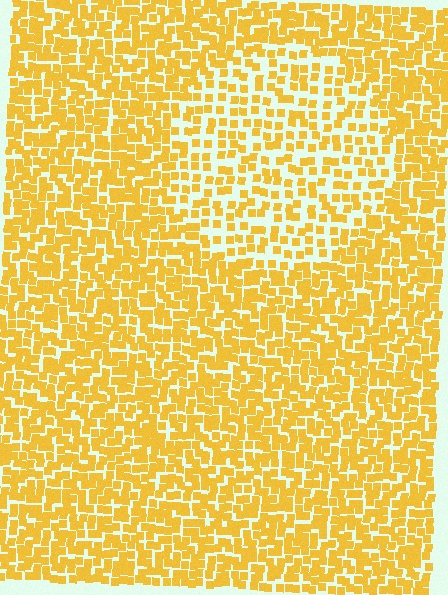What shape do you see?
I see a circle.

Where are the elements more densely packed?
The elements are more densely packed outside the circle boundary.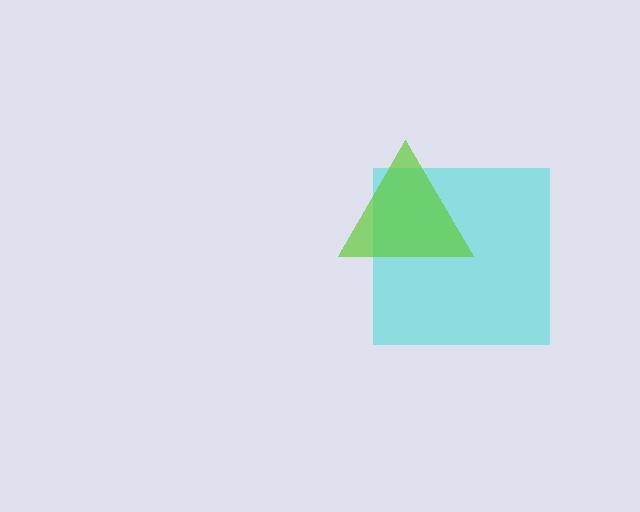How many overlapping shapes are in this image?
There are 2 overlapping shapes in the image.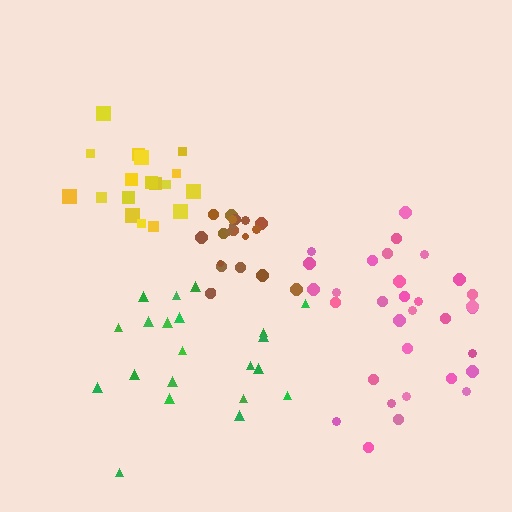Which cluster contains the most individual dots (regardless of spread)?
Pink (32).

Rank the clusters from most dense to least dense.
brown, yellow, pink, green.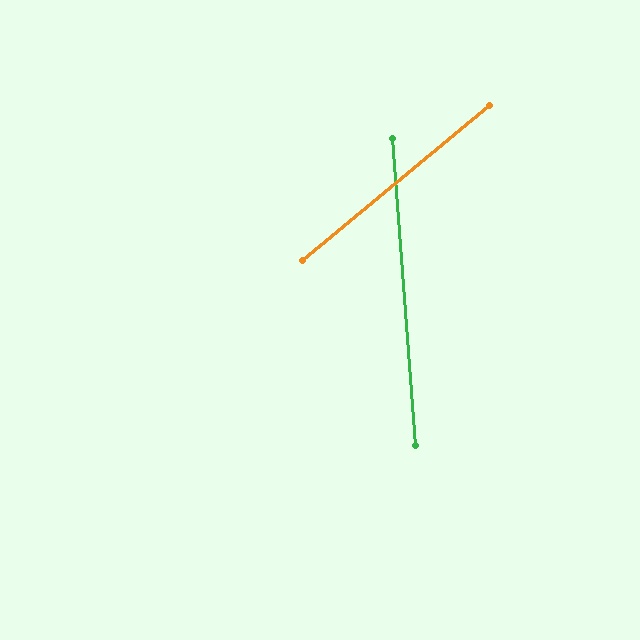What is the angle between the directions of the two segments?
Approximately 54 degrees.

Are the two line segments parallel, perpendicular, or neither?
Neither parallel nor perpendicular — they differ by about 54°.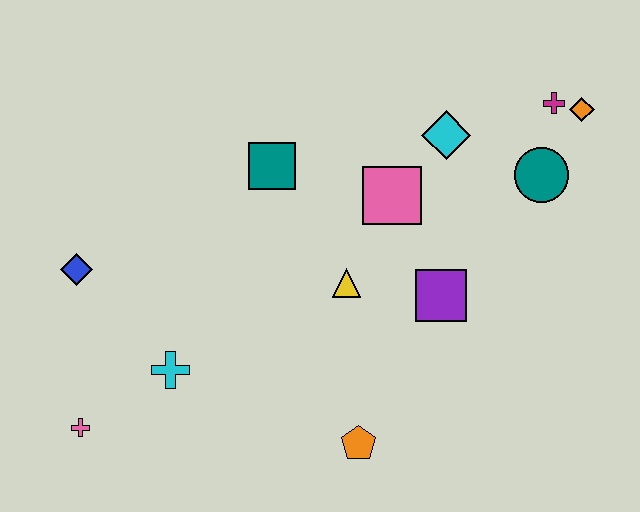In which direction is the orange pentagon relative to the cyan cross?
The orange pentagon is to the right of the cyan cross.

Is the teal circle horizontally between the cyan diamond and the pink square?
No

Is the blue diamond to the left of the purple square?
Yes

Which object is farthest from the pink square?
The pink cross is farthest from the pink square.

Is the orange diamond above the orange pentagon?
Yes